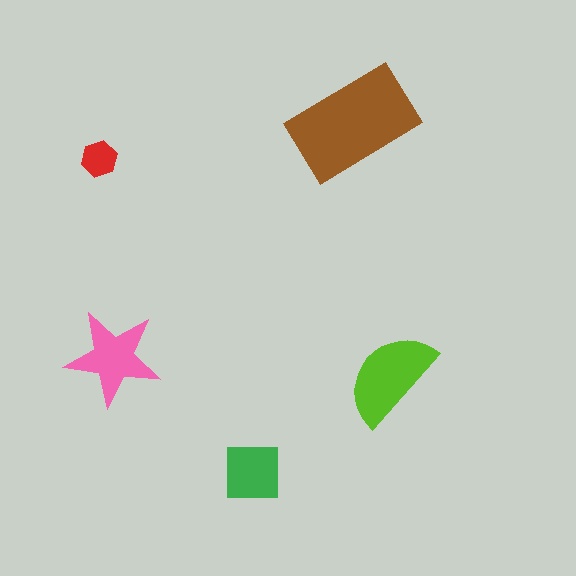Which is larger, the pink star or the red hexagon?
The pink star.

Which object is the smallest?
The red hexagon.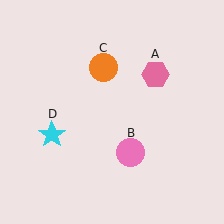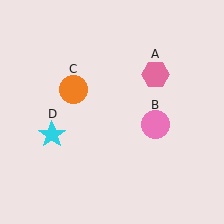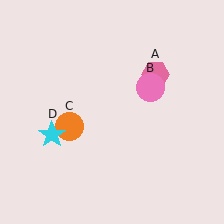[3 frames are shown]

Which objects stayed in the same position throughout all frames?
Pink hexagon (object A) and cyan star (object D) remained stationary.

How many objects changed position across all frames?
2 objects changed position: pink circle (object B), orange circle (object C).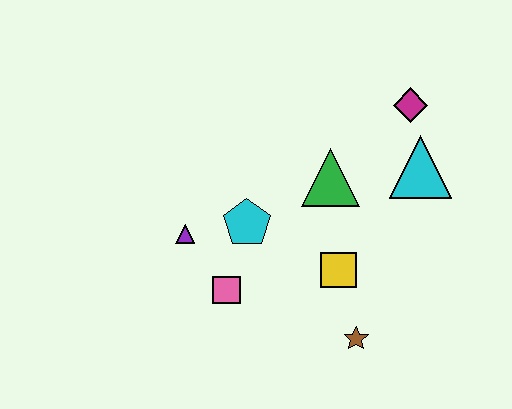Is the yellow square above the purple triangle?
No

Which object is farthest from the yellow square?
The magenta diamond is farthest from the yellow square.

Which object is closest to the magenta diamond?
The cyan triangle is closest to the magenta diamond.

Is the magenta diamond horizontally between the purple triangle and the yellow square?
No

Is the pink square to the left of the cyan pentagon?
Yes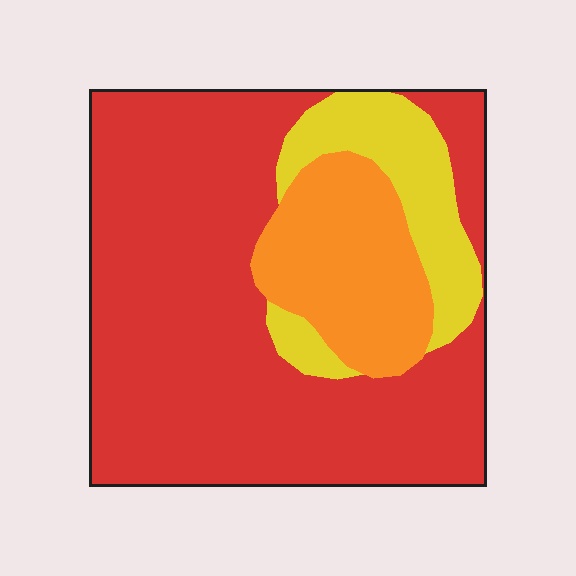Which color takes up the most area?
Red, at roughly 70%.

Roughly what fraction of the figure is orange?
Orange covers 18% of the figure.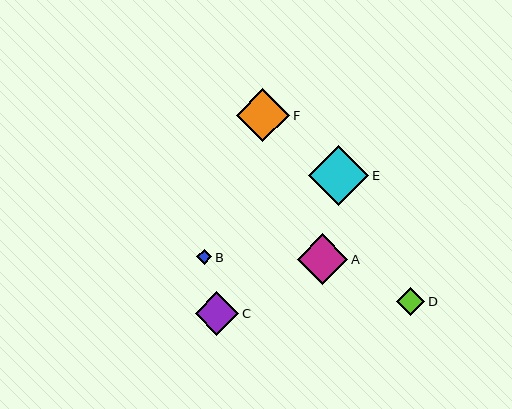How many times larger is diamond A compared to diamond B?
Diamond A is approximately 3.3 times the size of diamond B.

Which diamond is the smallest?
Diamond B is the smallest with a size of approximately 15 pixels.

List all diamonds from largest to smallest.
From largest to smallest: E, F, A, C, D, B.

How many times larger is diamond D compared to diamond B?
Diamond D is approximately 1.9 times the size of diamond B.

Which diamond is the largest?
Diamond E is the largest with a size of approximately 60 pixels.